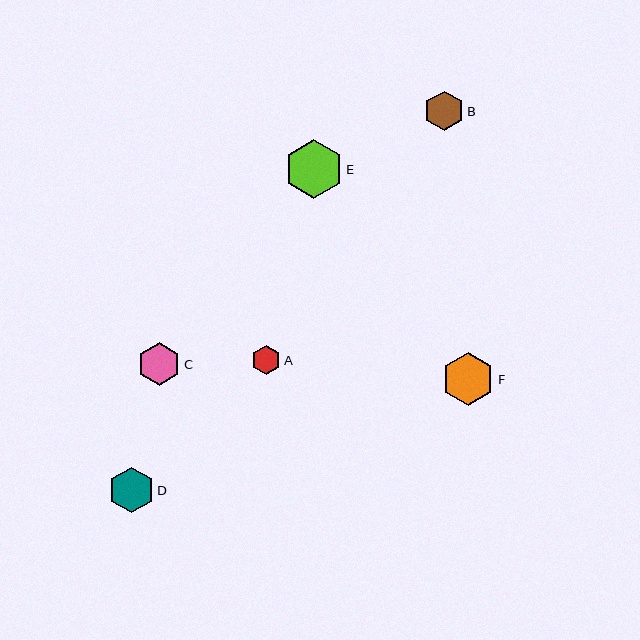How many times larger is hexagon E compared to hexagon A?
Hexagon E is approximately 2.0 times the size of hexagon A.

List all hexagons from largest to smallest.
From largest to smallest: E, F, D, C, B, A.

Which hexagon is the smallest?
Hexagon A is the smallest with a size of approximately 29 pixels.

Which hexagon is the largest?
Hexagon E is the largest with a size of approximately 59 pixels.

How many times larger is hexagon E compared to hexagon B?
Hexagon E is approximately 1.5 times the size of hexagon B.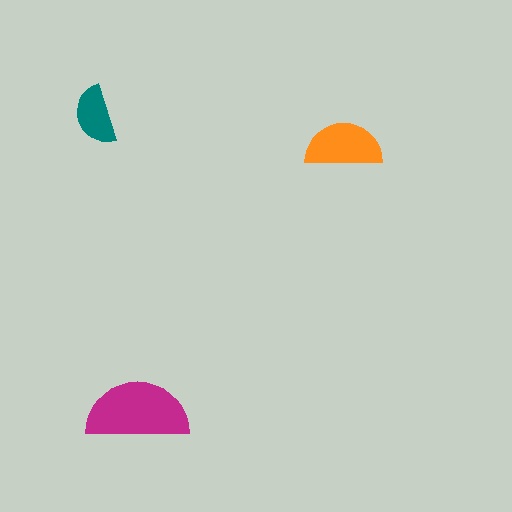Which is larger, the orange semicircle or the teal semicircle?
The orange one.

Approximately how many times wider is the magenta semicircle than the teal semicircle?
About 1.5 times wider.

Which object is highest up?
The teal semicircle is topmost.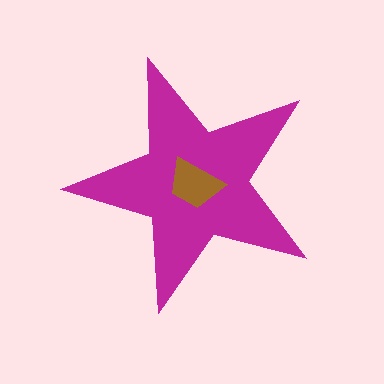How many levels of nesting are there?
2.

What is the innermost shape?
The brown trapezoid.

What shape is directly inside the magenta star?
The brown trapezoid.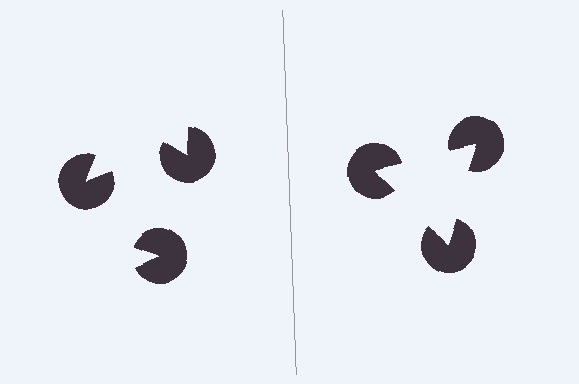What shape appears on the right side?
An illusory triangle.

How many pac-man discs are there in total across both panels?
6 — 3 on each side.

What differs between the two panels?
The pac-man discs are positioned identically on both sides; only the wedge orientations differ. On the right they align to a triangle; on the left they are misaligned.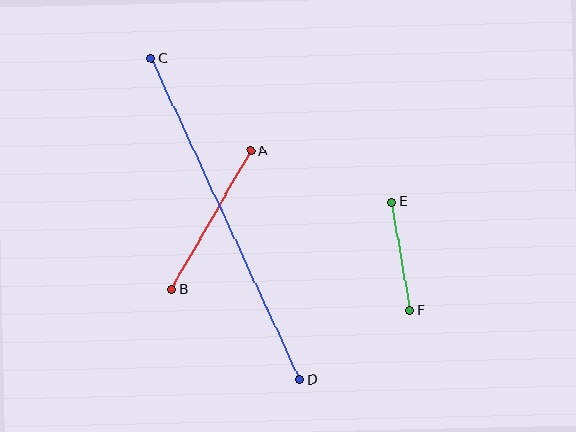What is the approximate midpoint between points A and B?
The midpoint is at approximately (211, 220) pixels.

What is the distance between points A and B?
The distance is approximately 160 pixels.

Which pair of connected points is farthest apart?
Points C and D are farthest apart.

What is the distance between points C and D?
The distance is approximately 354 pixels.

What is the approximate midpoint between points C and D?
The midpoint is at approximately (225, 219) pixels.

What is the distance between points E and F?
The distance is approximately 110 pixels.